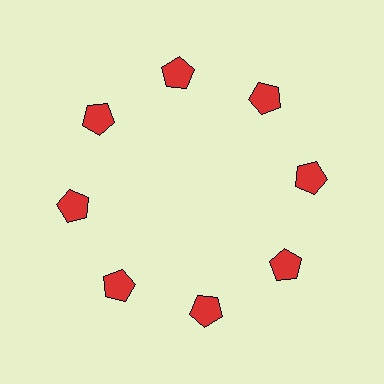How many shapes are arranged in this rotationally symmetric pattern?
There are 8 shapes, arranged in 8 groups of 1.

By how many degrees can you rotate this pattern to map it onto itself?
The pattern maps onto itself every 45 degrees of rotation.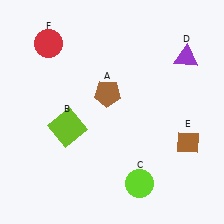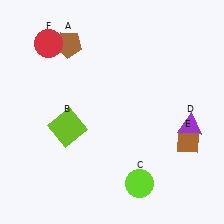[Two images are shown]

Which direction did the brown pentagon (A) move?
The brown pentagon (A) moved up.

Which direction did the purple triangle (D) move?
The purple triangle (D) moved down.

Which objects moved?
The objects that moved are: the brown pentagon (A), the purple triangle (D).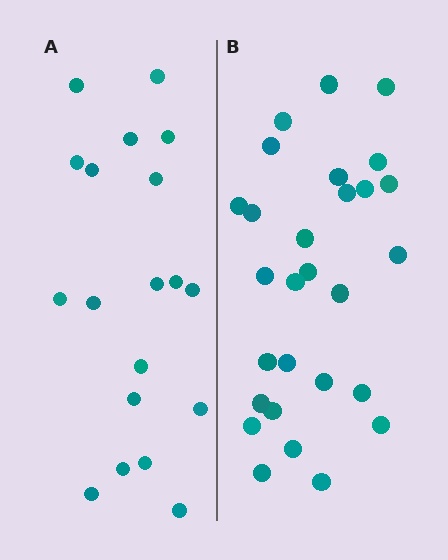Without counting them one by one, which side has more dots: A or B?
Region B (the right region) has more dots.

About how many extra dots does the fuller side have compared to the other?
Region B has roughly 8 or so more dots than region A.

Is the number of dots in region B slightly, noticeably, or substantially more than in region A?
Region B has substantially more. The ratio is roughly 1.5 to 1.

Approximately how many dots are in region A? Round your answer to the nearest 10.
About 20 dots. (The exact count is 19, which rounds to 20.)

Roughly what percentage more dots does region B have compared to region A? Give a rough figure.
About 45% more.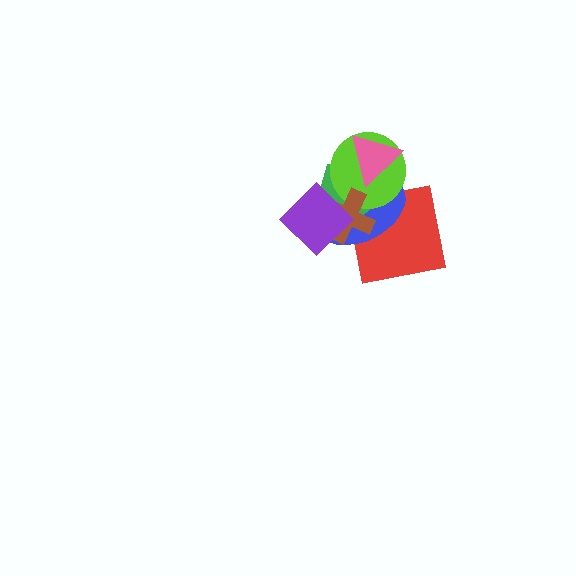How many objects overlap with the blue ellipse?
6 objects overlap with the blue ellipse.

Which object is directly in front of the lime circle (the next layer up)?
The brown cross is directly in front of the lime circle.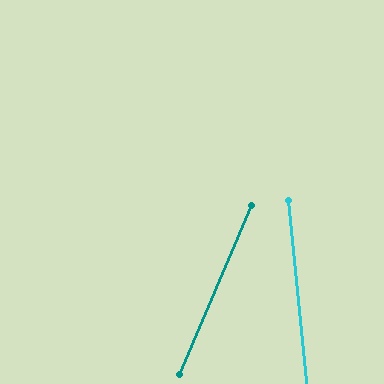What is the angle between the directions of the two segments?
Approximately 29 degrees.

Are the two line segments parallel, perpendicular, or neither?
Neither parallel nor perpendicular — they differ by about 29°.